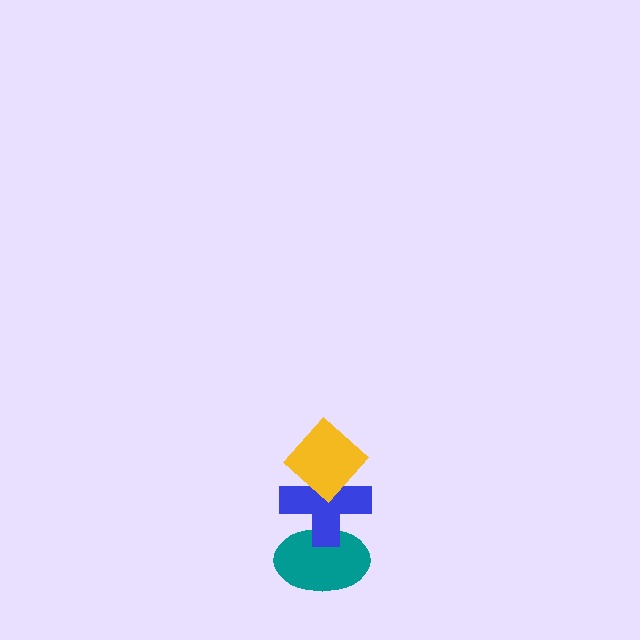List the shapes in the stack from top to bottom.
From top to bottom: the yellow diamond, the blue cross, the teal ellipse.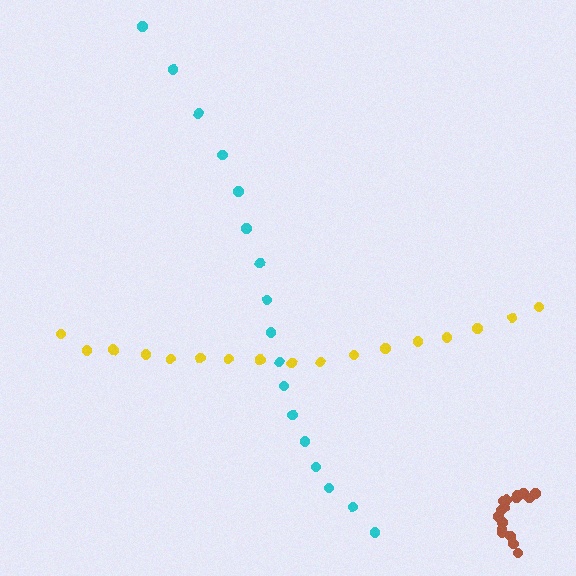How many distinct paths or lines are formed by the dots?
There are 3 distinct paths.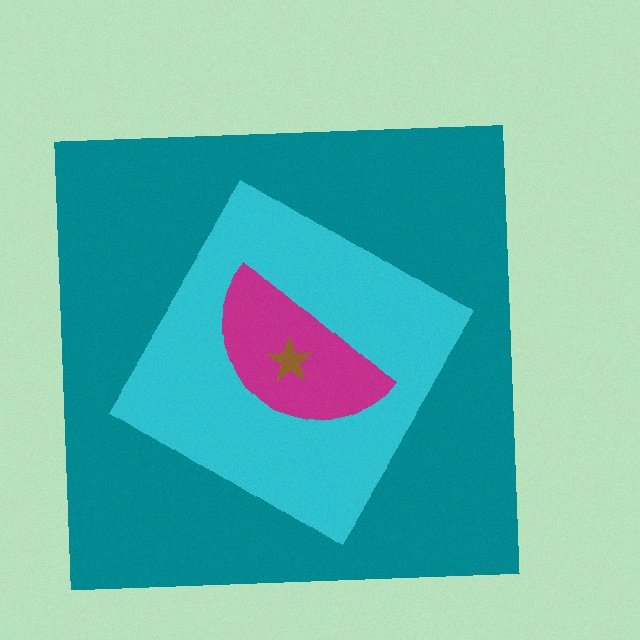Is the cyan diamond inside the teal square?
Yes.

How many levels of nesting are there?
4.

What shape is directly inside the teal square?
The cyan diamond.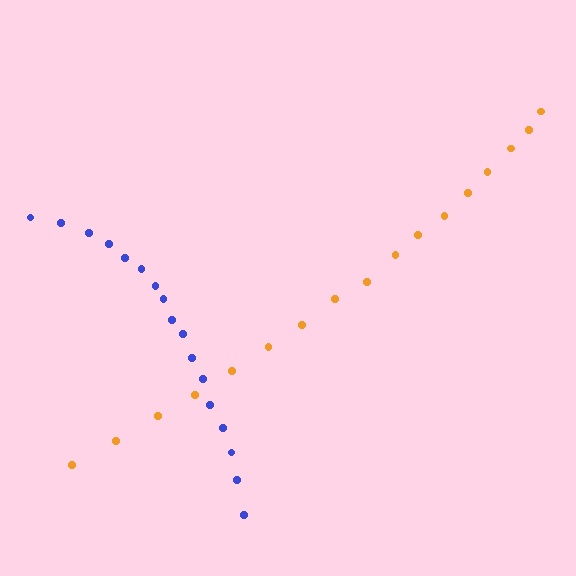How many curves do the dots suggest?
There are 2 distinct paths.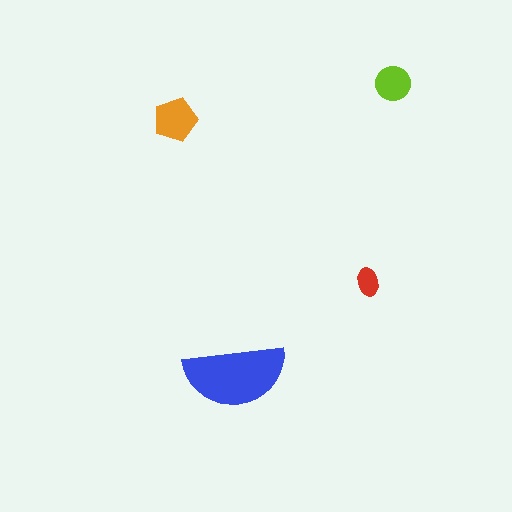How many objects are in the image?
There are 4 objects in the image.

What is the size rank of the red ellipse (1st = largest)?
4th.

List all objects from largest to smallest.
The blue semicircle, the orange pentagon, the lime circle, the red ellipse.